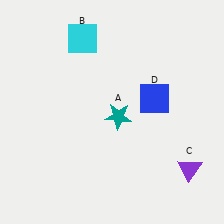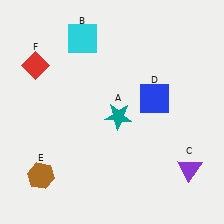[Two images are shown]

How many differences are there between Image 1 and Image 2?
There are 2 differences between the two images.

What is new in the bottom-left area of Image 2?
A brown hexagon (E) was added in the bottom-left area of Image 2.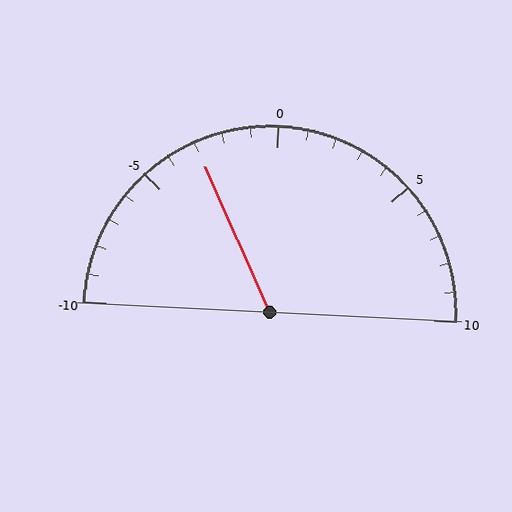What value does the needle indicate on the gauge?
The needle indicates approximately -3.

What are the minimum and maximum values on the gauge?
The gauge ranges from -10 to 10.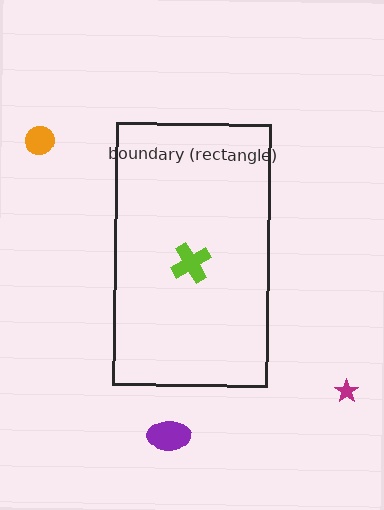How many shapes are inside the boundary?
1 inside, 3 outside.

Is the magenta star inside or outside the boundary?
Outside.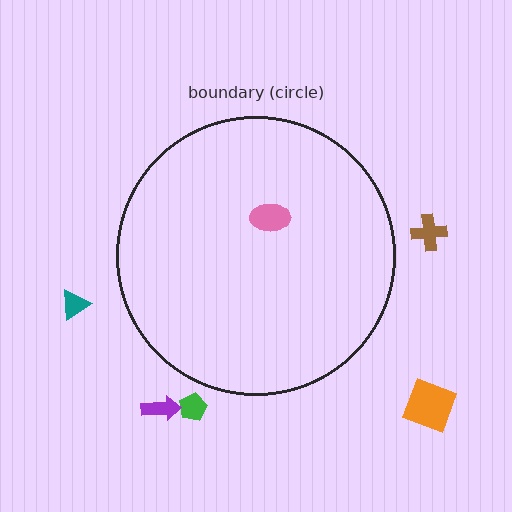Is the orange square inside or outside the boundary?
Outside.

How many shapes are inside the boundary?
1 inside, 5 outside.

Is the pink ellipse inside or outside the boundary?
Inside.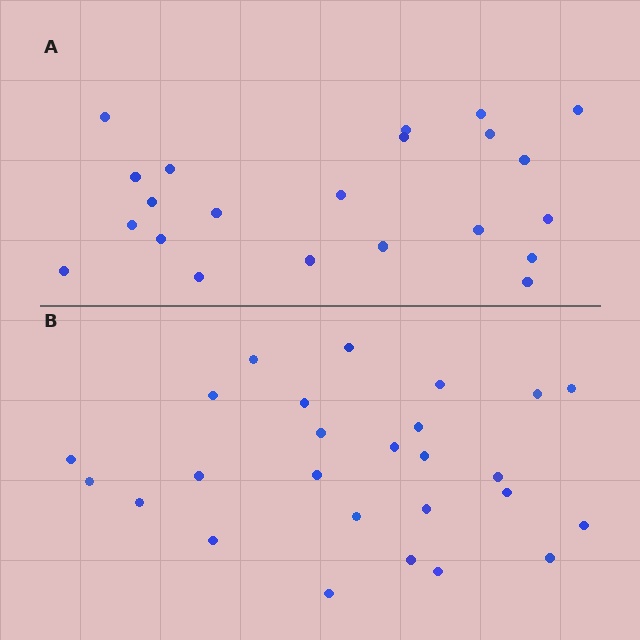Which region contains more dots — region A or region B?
Region B (the bottom region) has more dots.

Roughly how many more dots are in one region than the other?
Region B has about 4 more dots than region A.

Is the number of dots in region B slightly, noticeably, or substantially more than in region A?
Region B has only slightly more — the two regions are fairly close. The ratio is roughly 1.2 to 1.